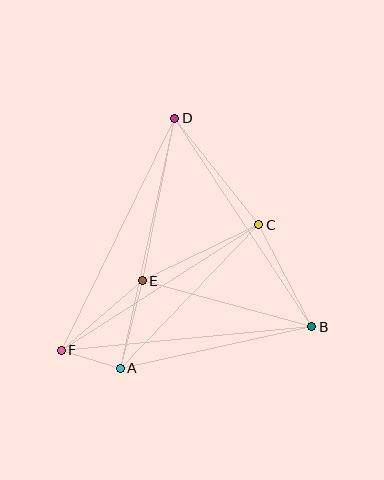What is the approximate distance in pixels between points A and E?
The distance between A and E is approximately 90 pixels.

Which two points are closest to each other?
Points A and F are closest to each other.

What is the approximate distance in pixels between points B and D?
The distance between B and D is approximately 249 pixels.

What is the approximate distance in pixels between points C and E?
The distance between C and E is approximately 129 pixels.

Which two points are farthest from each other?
Points D and F are farthest from each other.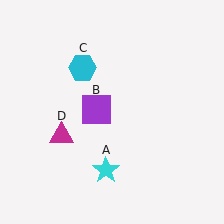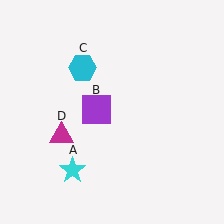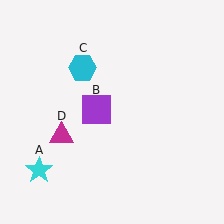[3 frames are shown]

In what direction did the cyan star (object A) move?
The cyan star (object A) moved left.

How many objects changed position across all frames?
1 object changed position: cyan star (object A).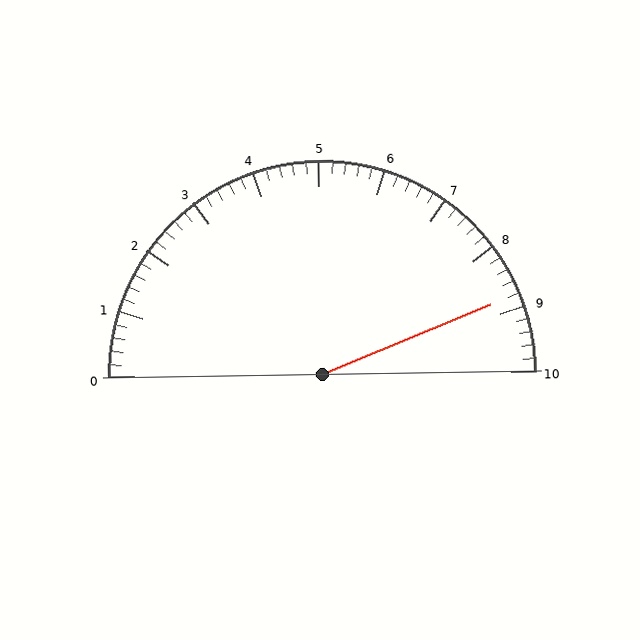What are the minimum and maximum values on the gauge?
The gauge ranges from 0 to 10.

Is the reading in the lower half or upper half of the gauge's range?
The reading is in the upper half of the range (0 to 10).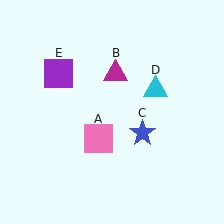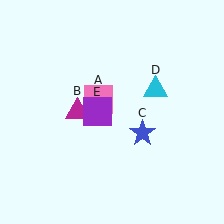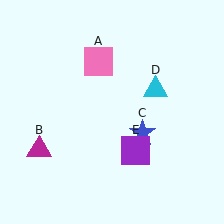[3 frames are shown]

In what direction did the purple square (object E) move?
The purple square (object E) moved down and to the right.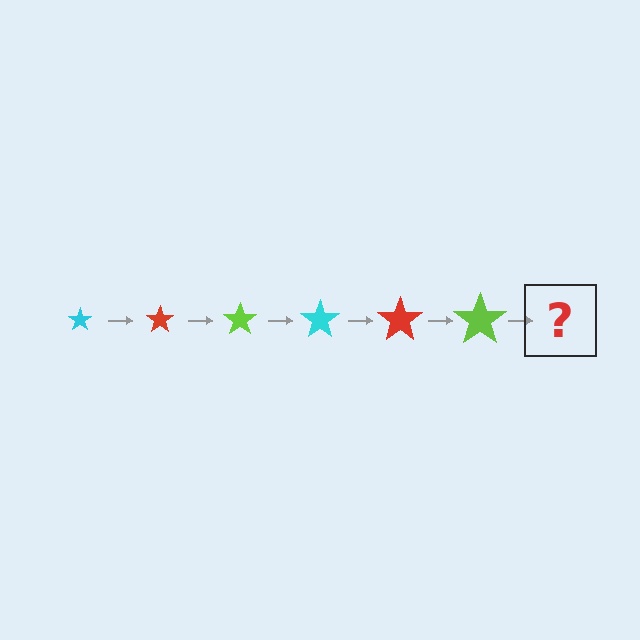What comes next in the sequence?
The next element should be a cyan star, larger than the previous one.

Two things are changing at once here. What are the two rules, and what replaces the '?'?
The two rules are that the star grows larger each step and the color cycles through cyan, red, and lime. The '?' should be a cyan star, larger than the previous one.